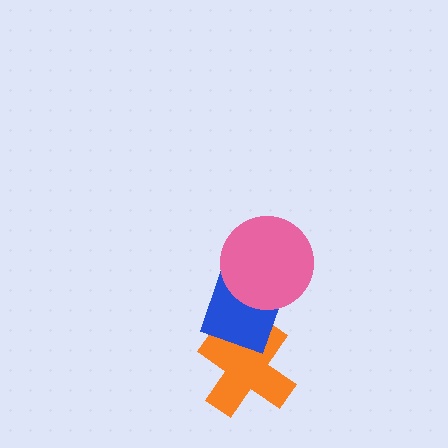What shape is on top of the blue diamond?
The pink circle is on top of the blue diamond.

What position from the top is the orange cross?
The orange cross is 3rd from the top.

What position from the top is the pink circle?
The pink circle is 1st from the top.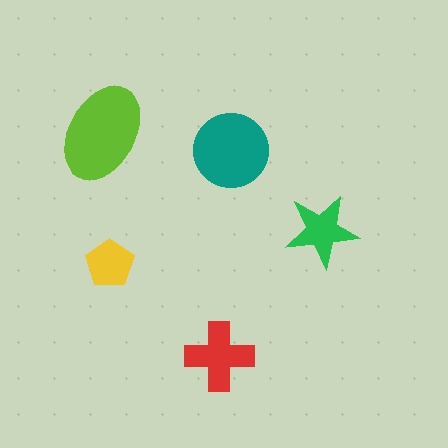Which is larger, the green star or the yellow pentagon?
The green star.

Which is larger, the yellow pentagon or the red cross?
The red cross.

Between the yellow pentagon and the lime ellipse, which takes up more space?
The lime ellipse.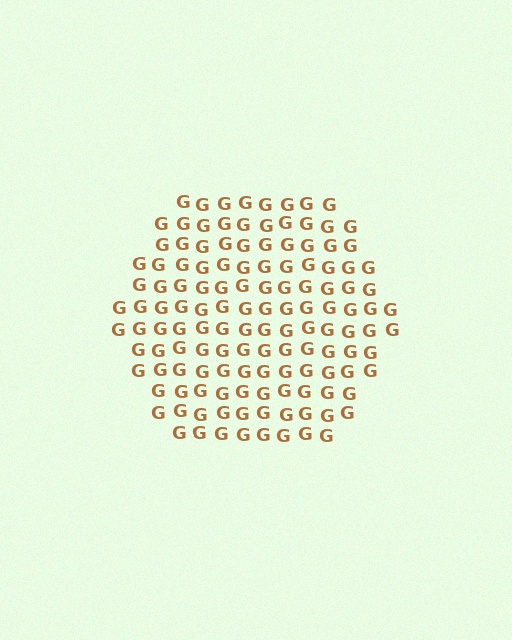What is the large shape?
The large shape is a hexagon.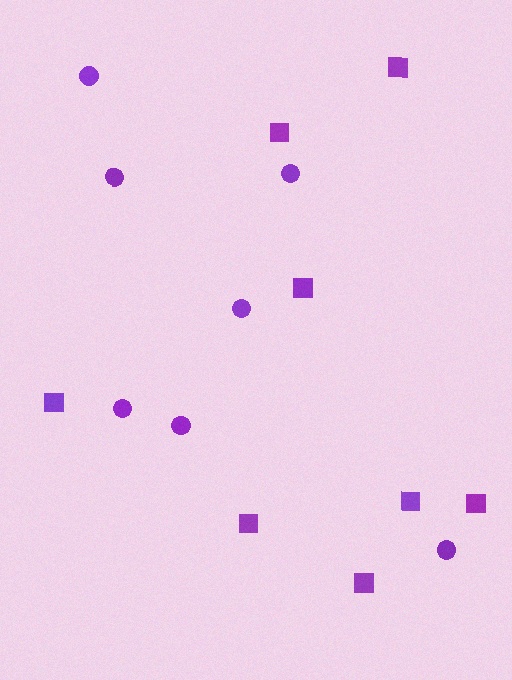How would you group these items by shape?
There are 2 groups: one group of circles (7) and one group of squares (8).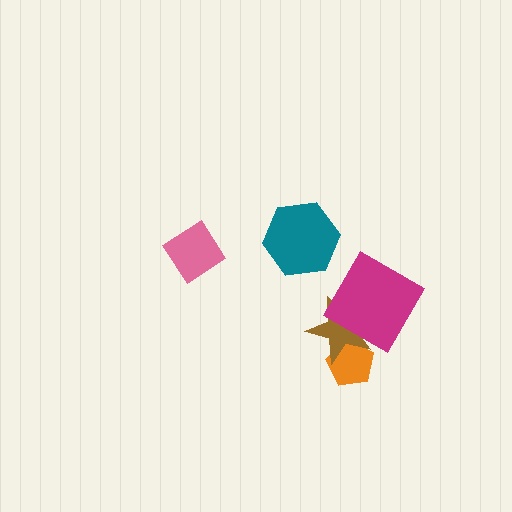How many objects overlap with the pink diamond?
0 objects overlap with the pink diamond.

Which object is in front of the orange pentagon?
The brown star is in front of the orange pentagon.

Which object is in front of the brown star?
The magenta diamond is in front of the brown star.